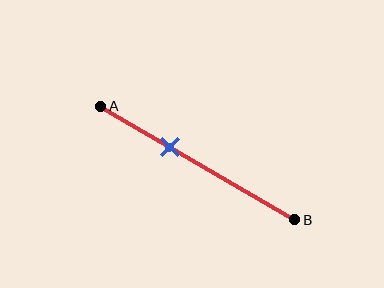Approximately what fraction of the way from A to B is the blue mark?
The blue mark is approximately 35% of the way from A to B.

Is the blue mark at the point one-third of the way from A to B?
Yes, the mark is approximately at the one-third point.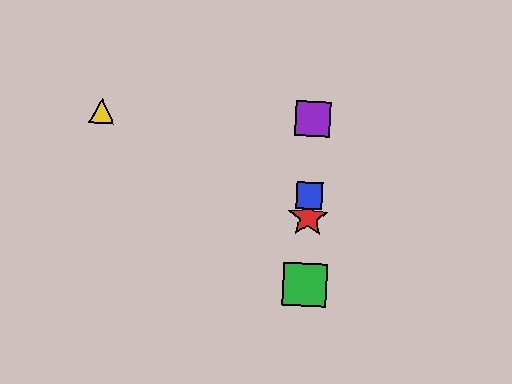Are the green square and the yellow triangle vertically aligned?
No, the green square is at x≈305 and the yellow triangle is at x≈102.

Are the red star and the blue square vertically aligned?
Yes, both are at x≈308.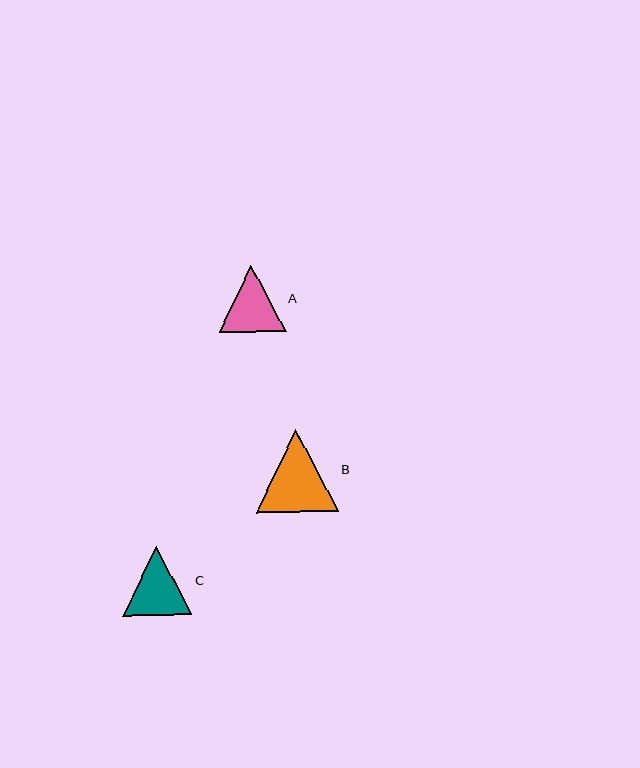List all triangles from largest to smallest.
From largest to smallest: B, C, A.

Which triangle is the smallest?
Triangle A is the smallest with a size of approximately 67 pixels.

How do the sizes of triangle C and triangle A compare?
Triangle C and triangle A are approximately the same size.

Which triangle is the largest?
Triangle B is the largest with a size of approximately 83 pixels.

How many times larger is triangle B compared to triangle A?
Triangle B is approximately 1.2 times the size of triangle A.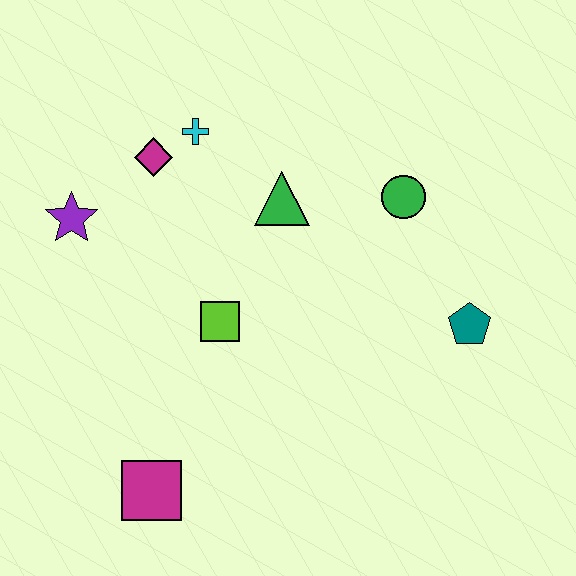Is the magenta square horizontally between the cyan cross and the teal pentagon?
No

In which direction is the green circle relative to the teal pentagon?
The green circle is above the teal pentagon.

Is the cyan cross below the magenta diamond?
No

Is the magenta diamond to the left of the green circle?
Yes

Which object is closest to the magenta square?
The lime square is closest to the magenta square.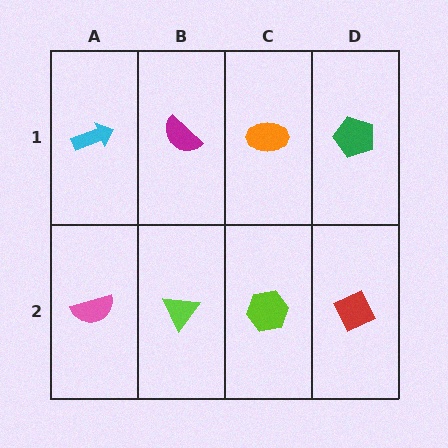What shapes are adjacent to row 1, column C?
A lime hexagon (row 2, column C), a magenta semicircle (row 1, column B), a green pentagon (row 1, column D).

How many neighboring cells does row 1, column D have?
2.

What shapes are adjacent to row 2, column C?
An orange ellipse (row 1, column C), a lime triangle (row 2, column B), a red diamond (row 2, column D).